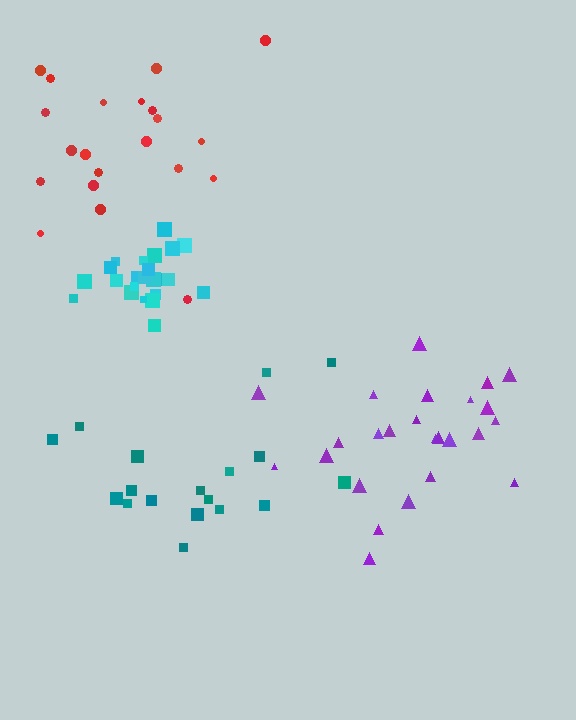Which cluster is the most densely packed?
Cyan.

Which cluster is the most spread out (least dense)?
Teal.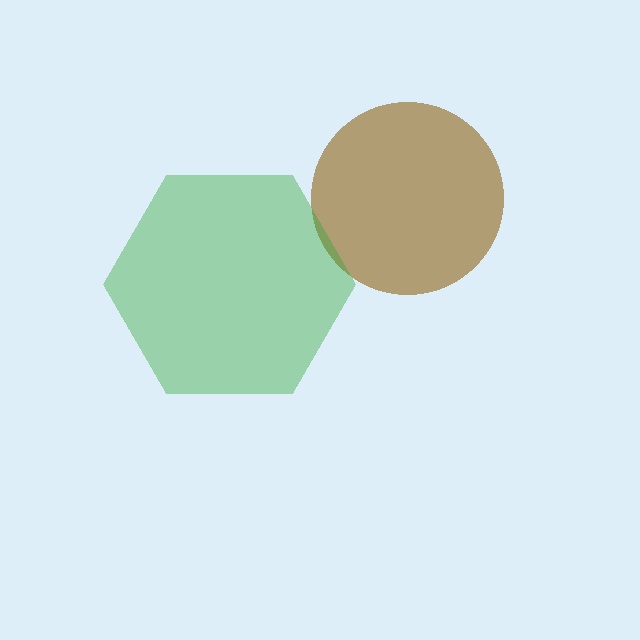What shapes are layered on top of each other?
The layered shapes are: a brown circle, a green hexagon.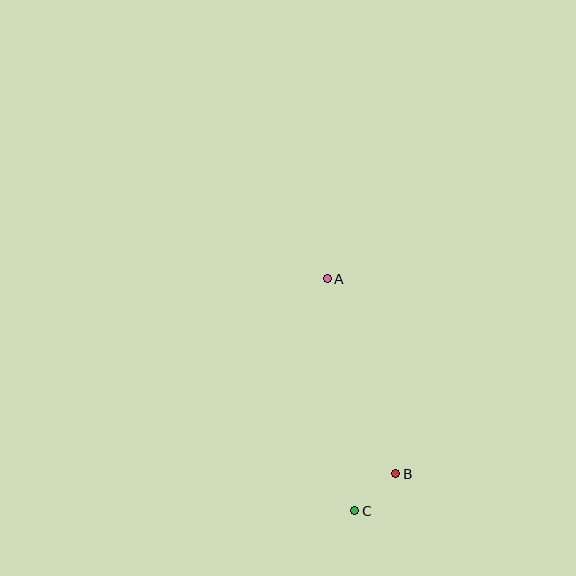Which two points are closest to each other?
Points B and C are closest to each other.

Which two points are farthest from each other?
Points A and C are farthest from each other.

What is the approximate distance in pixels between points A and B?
The distance between A and B is approximately 207 pixels.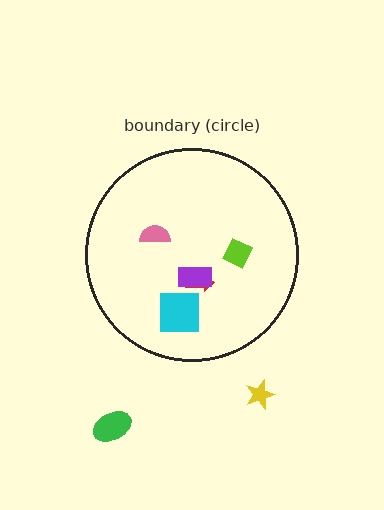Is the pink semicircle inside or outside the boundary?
Inside.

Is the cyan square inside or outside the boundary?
Inside.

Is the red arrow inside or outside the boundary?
Inside.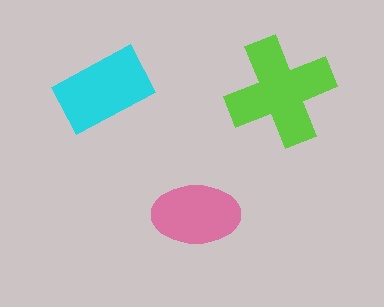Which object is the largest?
The lime cross.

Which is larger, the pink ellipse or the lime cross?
The lime cross.